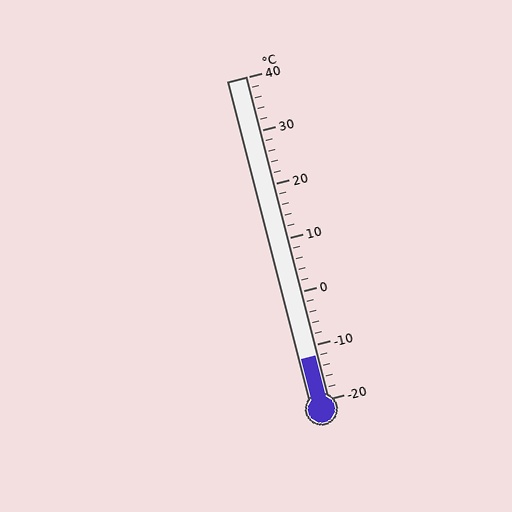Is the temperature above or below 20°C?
The temperature is below 20°C.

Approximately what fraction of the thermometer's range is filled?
The thermometer is filled to approximately 15% of its range.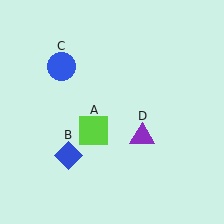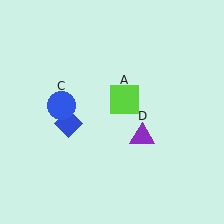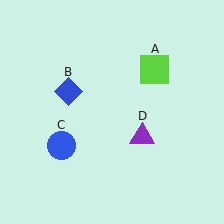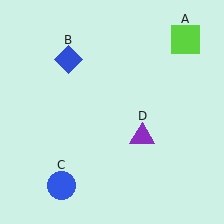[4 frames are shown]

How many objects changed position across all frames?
3 objects changed position: lime square (object A), blue diamond (object B), blue circle (object C).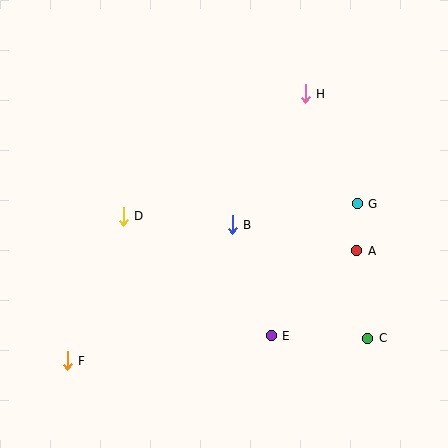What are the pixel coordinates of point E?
Point E is at (271, 336).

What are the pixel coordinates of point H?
Point H is at (305, 94).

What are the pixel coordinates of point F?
Point F is at (67, 361).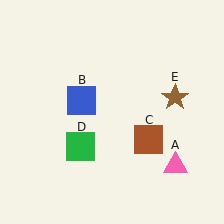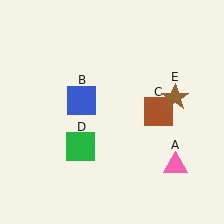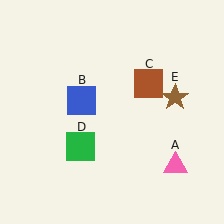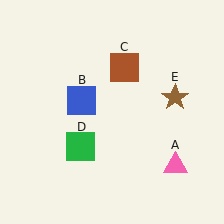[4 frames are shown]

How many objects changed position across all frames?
1 object changed position: brown square (object C).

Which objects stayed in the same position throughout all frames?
Pink triangle (object A) and blue square (object B) and green square (object D) and brown star (object E) remained stationary.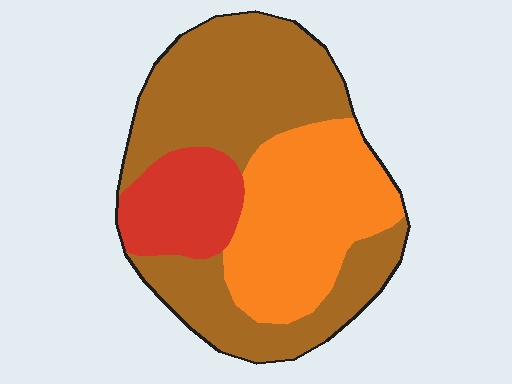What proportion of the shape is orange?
Orange covers around 35% of the shape.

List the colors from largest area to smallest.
From largest to smallest: brown, orange, red.